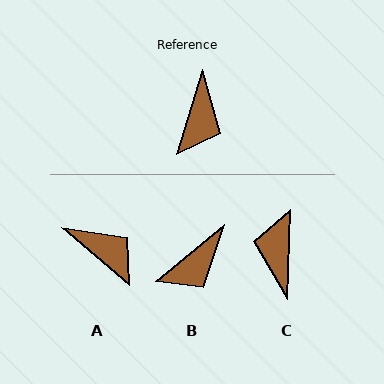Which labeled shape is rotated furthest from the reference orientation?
C, about 165 degrees away.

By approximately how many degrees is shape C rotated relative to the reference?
Approximately 165 degrees clockwise.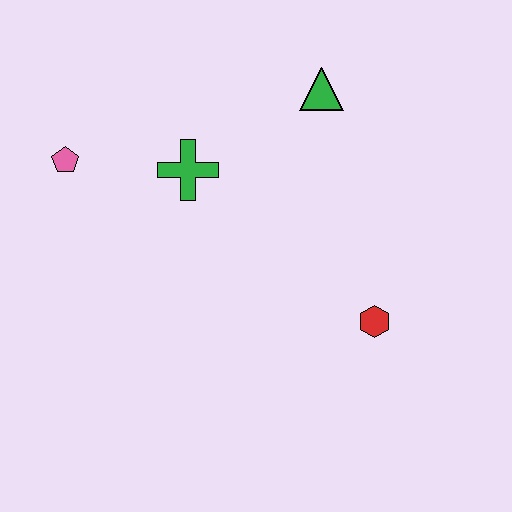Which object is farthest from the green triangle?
The pink pentagon is farthest from the green triangle.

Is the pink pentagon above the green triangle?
No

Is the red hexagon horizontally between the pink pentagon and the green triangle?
No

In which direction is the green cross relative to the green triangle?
The green cross is to the left of the green triangle.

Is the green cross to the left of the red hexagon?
Yes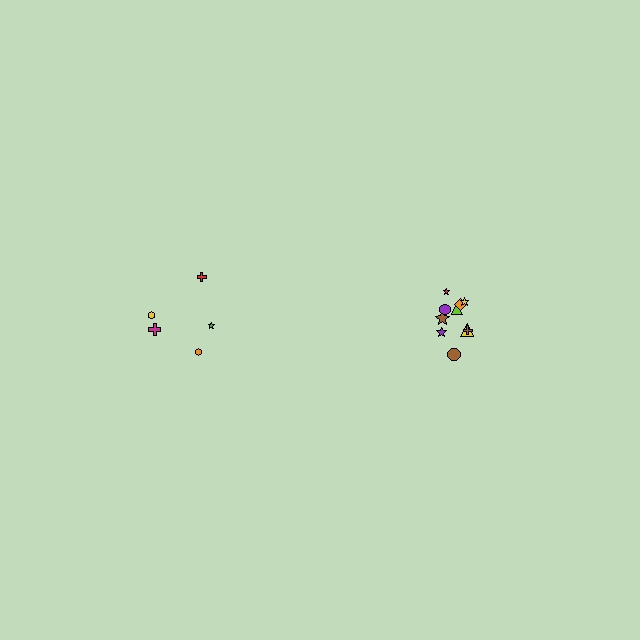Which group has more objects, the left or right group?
The right group.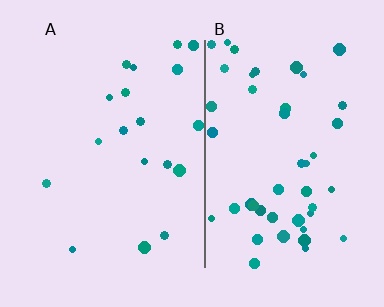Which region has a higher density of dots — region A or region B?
B (the right).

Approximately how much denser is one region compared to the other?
Approximately 2.5× — region B over region A.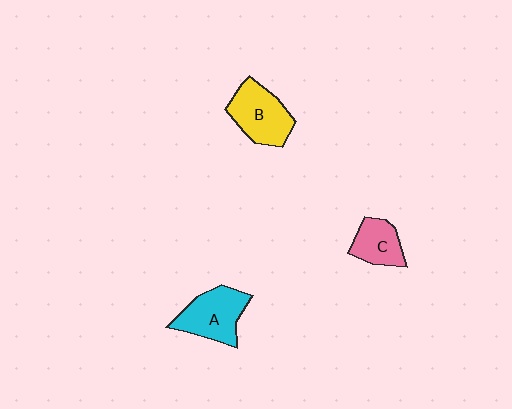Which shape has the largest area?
Shape B (yellow).